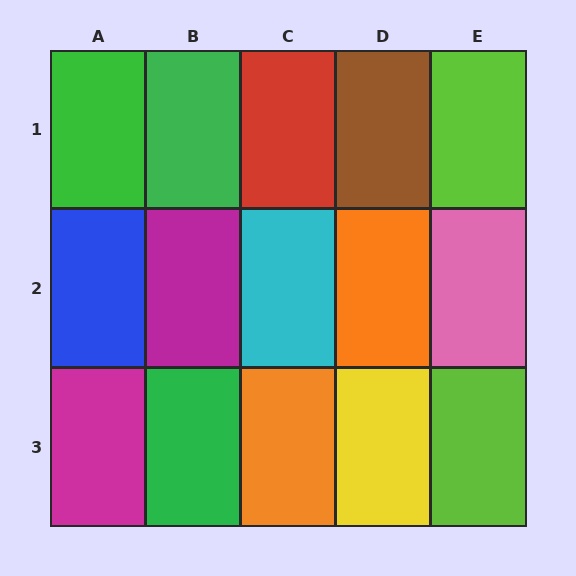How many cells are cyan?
1 cell is cyan.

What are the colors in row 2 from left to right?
Blue, magenta, cyan, orange, pink.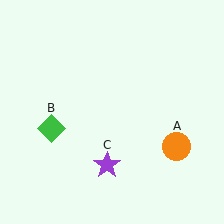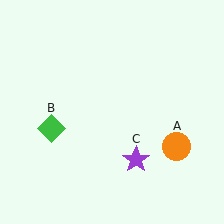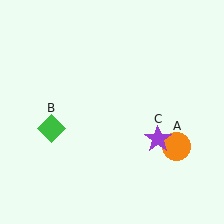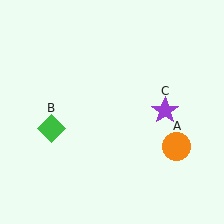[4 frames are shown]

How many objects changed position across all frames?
1 object changed position: purple star (object C).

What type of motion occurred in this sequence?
The purple star (object C) rotated counterclockwise around the center of the scene.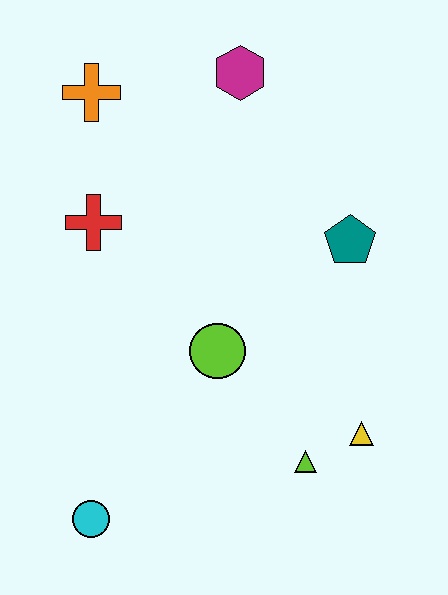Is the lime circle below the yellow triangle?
No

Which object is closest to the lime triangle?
The yellow triangle is closest to the lime triangle.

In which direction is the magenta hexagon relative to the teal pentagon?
The magenta hexagon is above the teal pentagon.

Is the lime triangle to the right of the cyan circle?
Yes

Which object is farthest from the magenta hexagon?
The cyan circle is farthest from the magenta hexagon.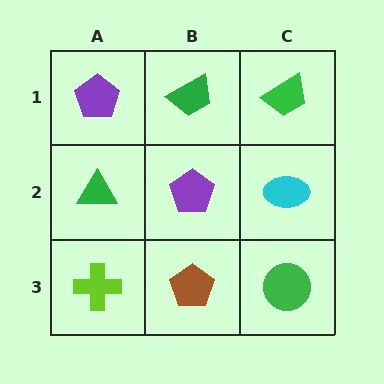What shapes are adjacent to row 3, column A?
A green triangle (row 2, column A), a brown pentagon (row 3, column B).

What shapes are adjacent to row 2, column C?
A green trapezoid (row 1, column C), a green circle (row 3, column C), a purple pentagon (row 2, column B).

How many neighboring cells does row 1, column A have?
2.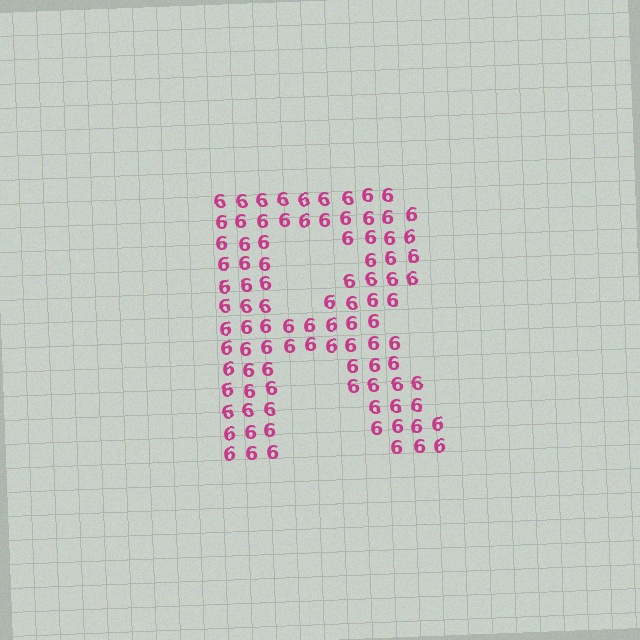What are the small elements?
The small elements are digit 6's.